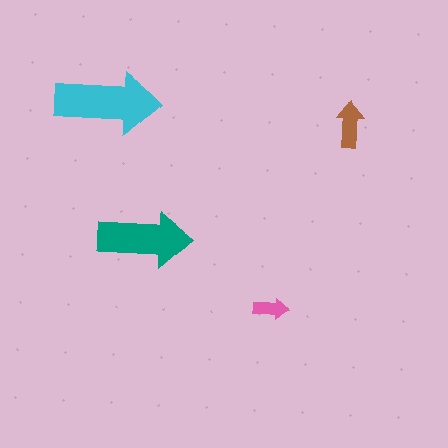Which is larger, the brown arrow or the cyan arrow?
The cyan one.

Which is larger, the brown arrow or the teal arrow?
The teal one.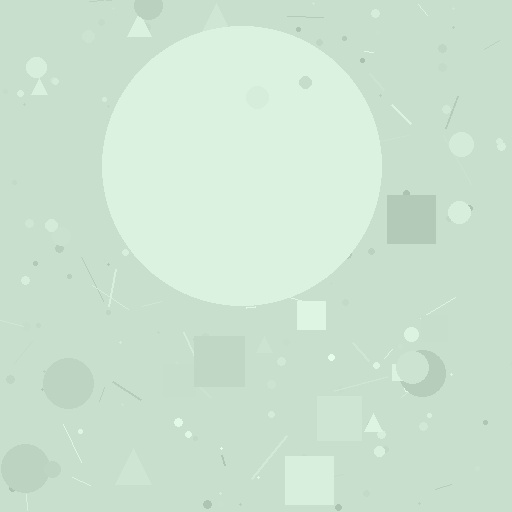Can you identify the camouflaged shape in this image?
The camouflaged shape is a circle.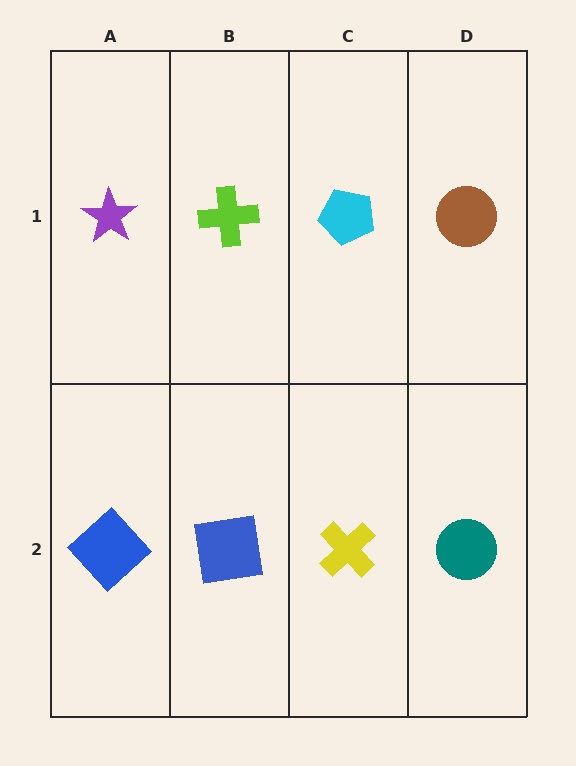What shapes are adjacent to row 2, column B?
A lime cross (row 1, column B), a blue diamond (row 2, column A), a yellow cross (row 2, column C).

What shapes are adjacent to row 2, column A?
A purple star (row 1, column A), a blue square (row 2, column B).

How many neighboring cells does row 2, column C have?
3.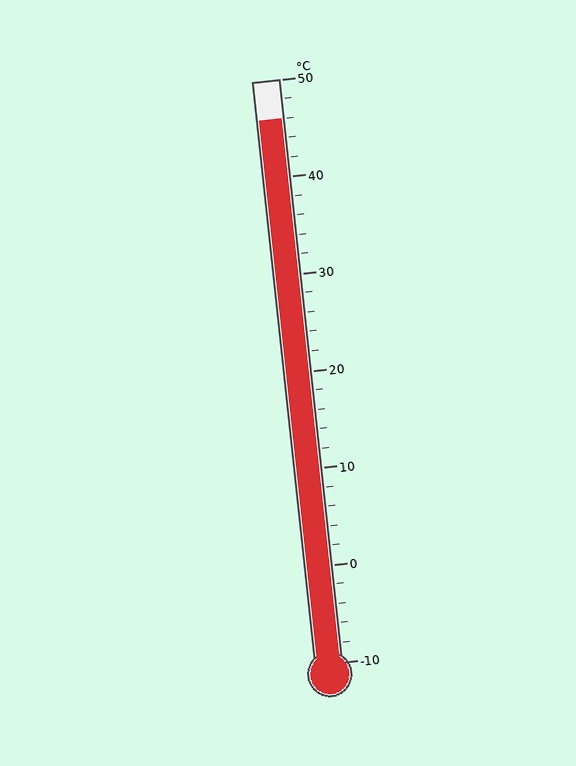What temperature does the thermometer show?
The thermometer shows approximately 46°C.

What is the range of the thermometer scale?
The thermometer scale ranges from -10°C to 50°C.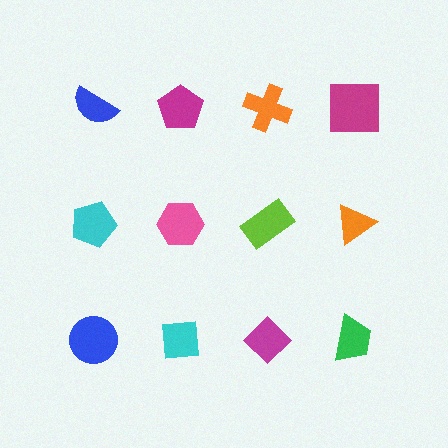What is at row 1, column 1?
A blue semicircle.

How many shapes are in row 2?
4 shapes.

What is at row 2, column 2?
A pink hexagon.